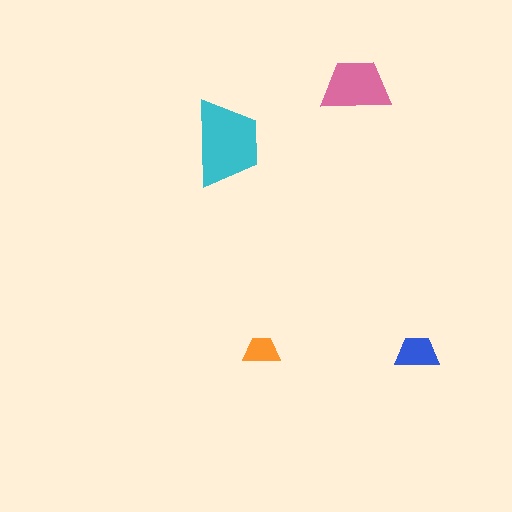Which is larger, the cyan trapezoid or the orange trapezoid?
The cyan one.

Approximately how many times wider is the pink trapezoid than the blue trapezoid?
About 1.5 times wider.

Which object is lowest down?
The blue trapezoid is bottommost.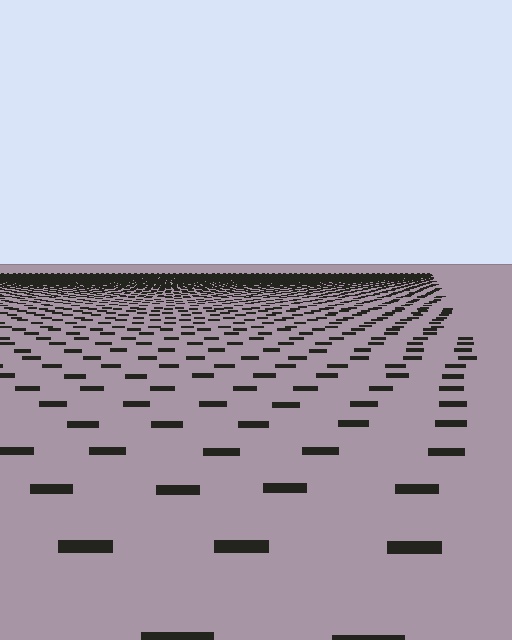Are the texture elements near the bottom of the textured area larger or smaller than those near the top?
Larger. Near the bottom, elements are closer to the viewer and appear at a bigger on-screen size.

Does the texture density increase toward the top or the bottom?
Density increases toward the top.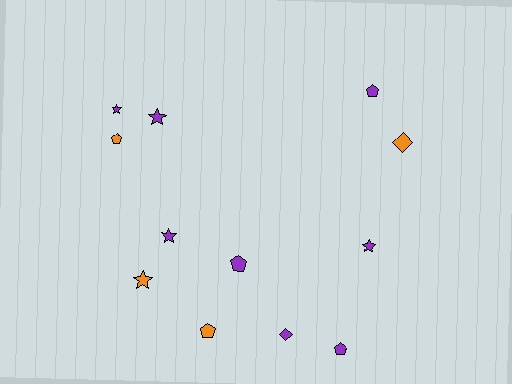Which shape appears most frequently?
Star, with 5 objects.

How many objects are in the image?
There are 12 objects.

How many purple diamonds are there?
There is 1 purple diamond.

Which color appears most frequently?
Purple, with 8 objects.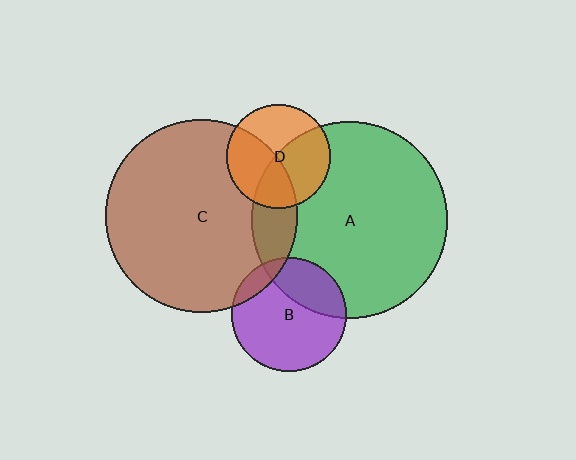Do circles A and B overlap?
Yes.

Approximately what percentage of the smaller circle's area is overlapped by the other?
Approximately 30%.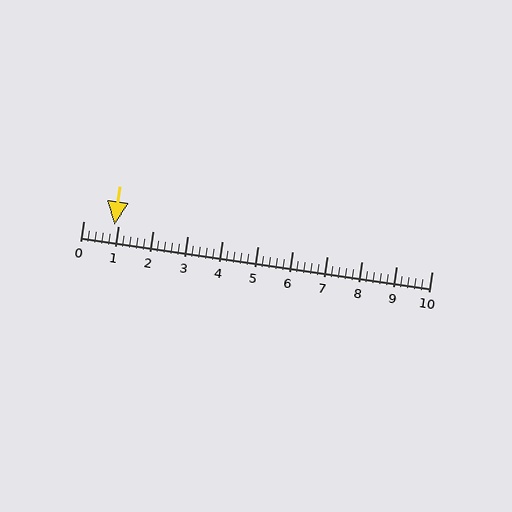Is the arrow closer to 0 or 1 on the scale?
The arrow is closer to 1.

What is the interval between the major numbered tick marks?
The major tick marks are spaced 1 units apart.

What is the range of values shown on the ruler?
The ruler shows values from 0 to 10.